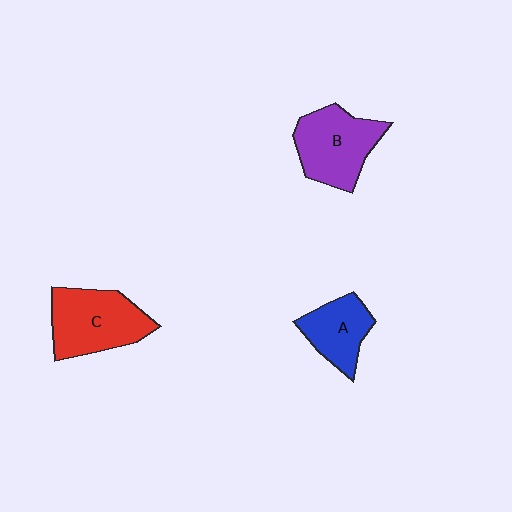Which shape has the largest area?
Shape C (red).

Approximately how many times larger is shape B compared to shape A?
Approximately 1.4 times.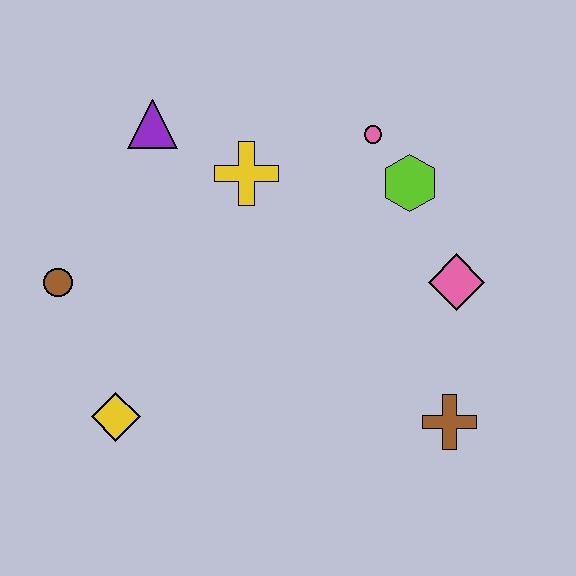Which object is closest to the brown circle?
The yellow diamond is closest to the brown circle.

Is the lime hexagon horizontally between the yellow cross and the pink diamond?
Yes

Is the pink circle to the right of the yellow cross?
Yes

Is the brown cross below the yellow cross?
Yes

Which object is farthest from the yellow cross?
The brown cross is farthest from the yellow cross.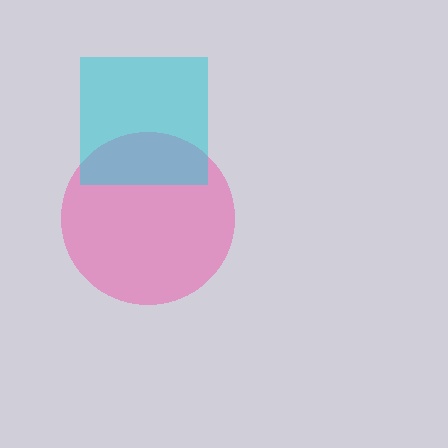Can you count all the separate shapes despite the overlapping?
Yes, there are 2 separate shapes.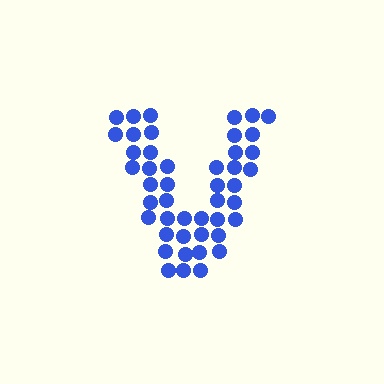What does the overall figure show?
The overall figure shows the letter V.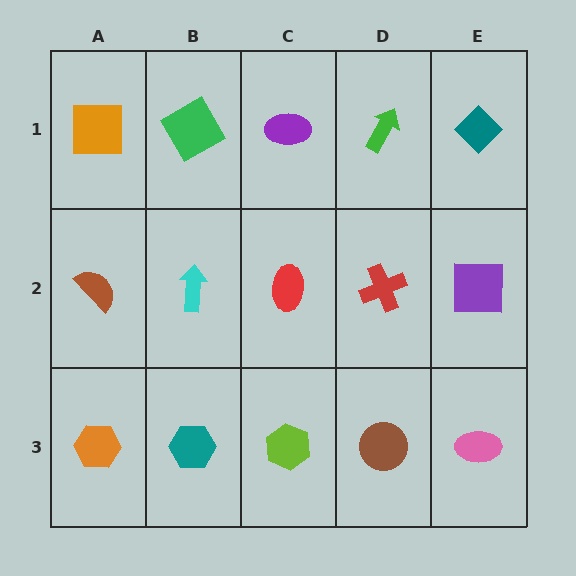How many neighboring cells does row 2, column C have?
4.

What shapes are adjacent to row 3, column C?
A red ellipse (row 2, column C), a teal hexagon (row 3, column B), a brown circle (row 3, column D).